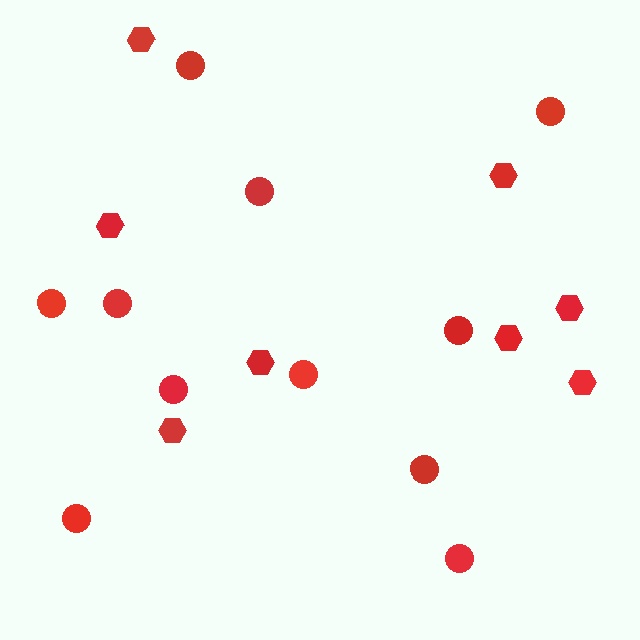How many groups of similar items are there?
There are 2 groups: one group of circles (11) and one group of hexagons (8).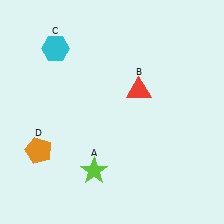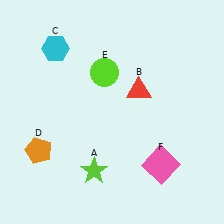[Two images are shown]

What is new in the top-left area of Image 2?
A lime circle (E) was added in the top-left area of Image 2.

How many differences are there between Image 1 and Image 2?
There are 2 differences between the two images.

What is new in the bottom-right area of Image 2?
A pink square (F) was added in the bottom-right area of Image 2.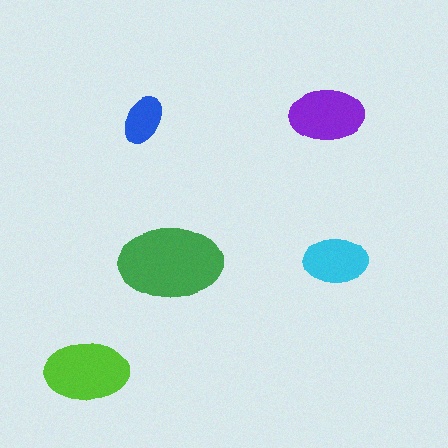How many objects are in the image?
There are 5 objects in the image.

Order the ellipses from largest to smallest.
the green one, the lime one, the purple one, the cyan one, the blue one.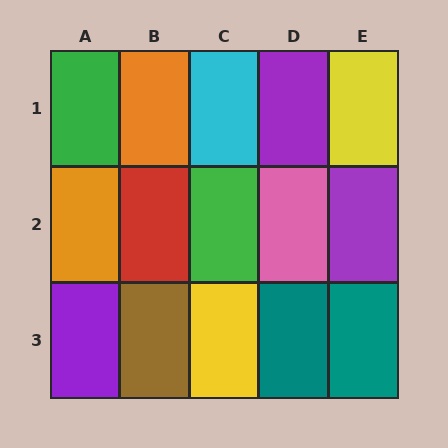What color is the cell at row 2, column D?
Pink.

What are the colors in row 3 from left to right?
Purple, brown, yellow, teal, teal.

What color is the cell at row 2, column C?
Green.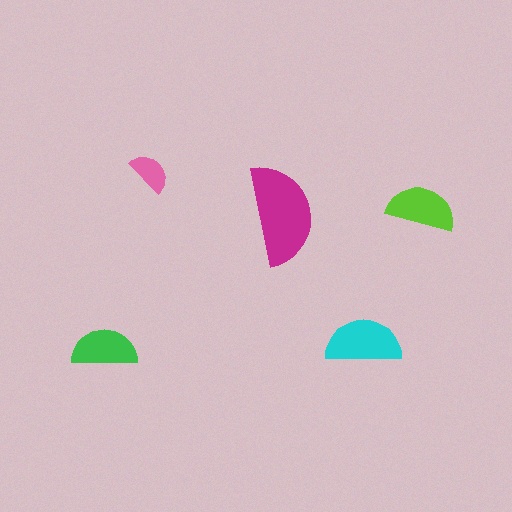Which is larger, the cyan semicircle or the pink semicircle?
The cyan one.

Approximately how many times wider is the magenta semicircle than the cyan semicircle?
About 1.5 times wider.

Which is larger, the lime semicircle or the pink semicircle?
The lime one.